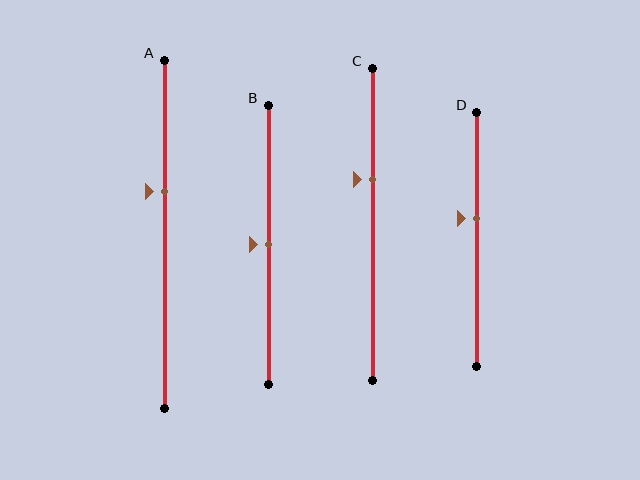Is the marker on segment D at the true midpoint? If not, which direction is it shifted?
No, the marker on segment D is shifted upward by about 8% of the segment length.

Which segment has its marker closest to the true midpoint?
Segment B has its marker closest to the true midpoint.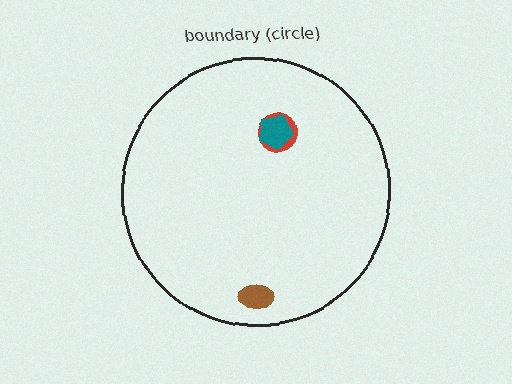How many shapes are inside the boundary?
3 inside, 0 outside.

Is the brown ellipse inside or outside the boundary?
Inside.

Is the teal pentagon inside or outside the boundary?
Inside.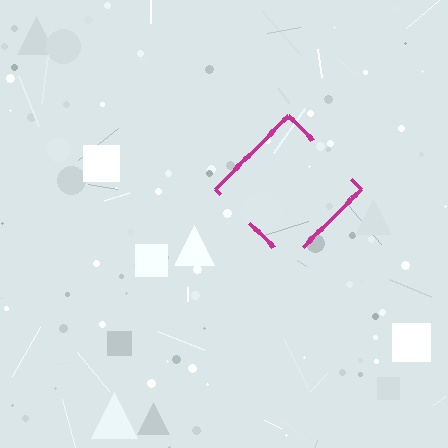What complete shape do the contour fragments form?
The contour fragments form a diamond.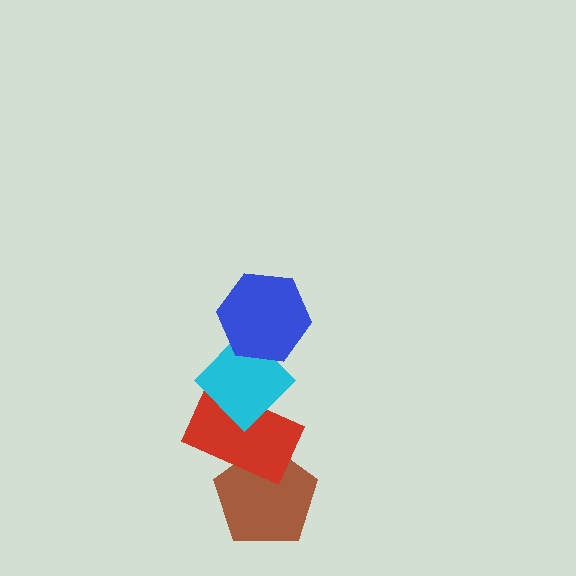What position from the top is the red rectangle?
The red rectangle is 3rd from the top.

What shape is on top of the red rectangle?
The cyan diamond is on top of the red rectangle.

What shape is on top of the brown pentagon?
The red rectangle is on top of the brown pentagon.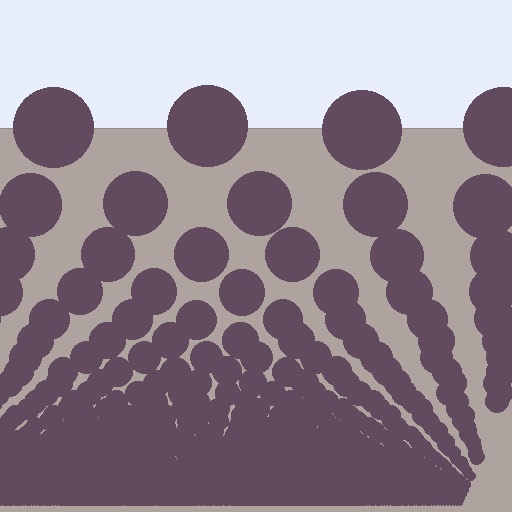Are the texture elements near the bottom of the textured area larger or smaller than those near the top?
Smaller. The gradient is inverted — elements near the bottom are smaller and denser.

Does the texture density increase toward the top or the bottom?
Density increases toward the bottom.